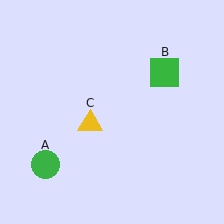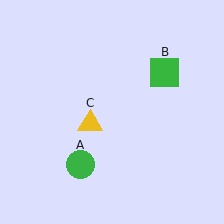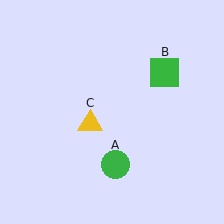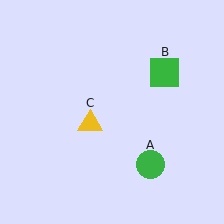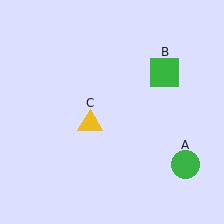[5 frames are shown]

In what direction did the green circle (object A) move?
The green circle (object A) moved right.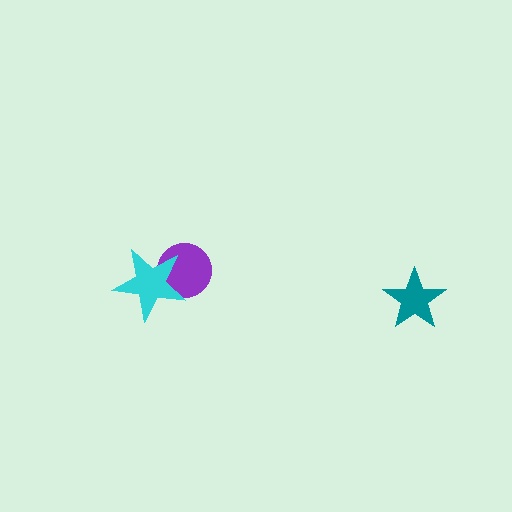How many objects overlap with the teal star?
0 objects overlap with the teal star.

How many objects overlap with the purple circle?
1 object overlaps with the purple circle.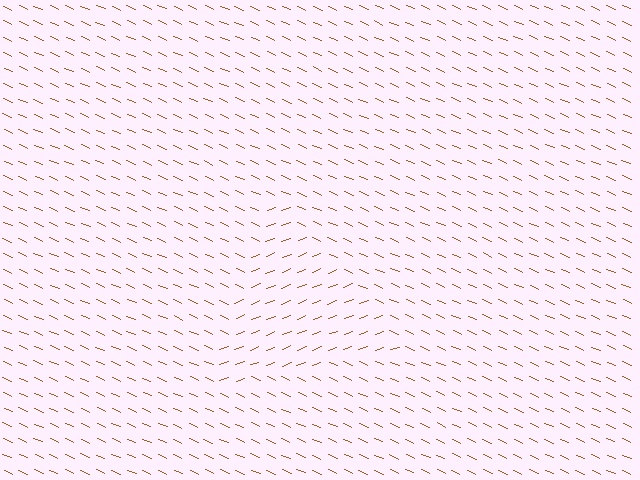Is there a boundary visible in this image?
Yes, there is a texture boundary formed by a change in line orientation.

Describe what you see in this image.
The image is filled with small brown line segments. A triangle region in the image has lines oriented differently from the surrounding lines, creating a visible texture boundary.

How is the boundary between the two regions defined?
The boundary is defined purely by a change in line orientation (approximately 45 degrees difference). All lines are the same color and thickness.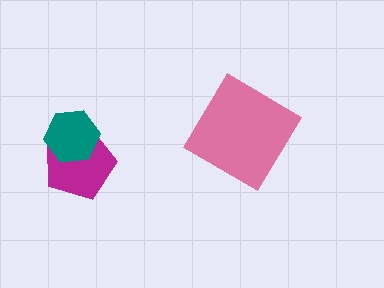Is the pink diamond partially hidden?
No, no other shape covers it.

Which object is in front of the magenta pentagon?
The teal hexagon is in front of the magenta pentagon.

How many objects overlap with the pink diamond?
0 objects overlap with the pink diamond.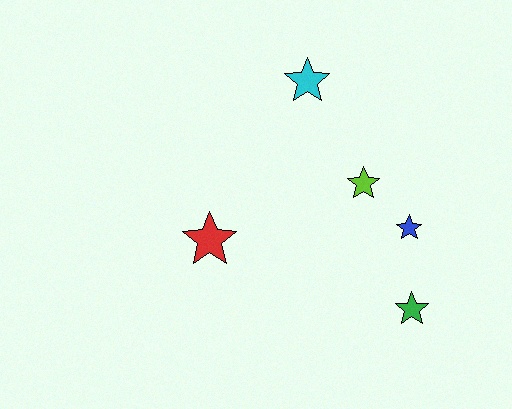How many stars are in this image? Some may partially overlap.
There are 5 stars.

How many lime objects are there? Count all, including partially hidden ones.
There is 1 lime object.